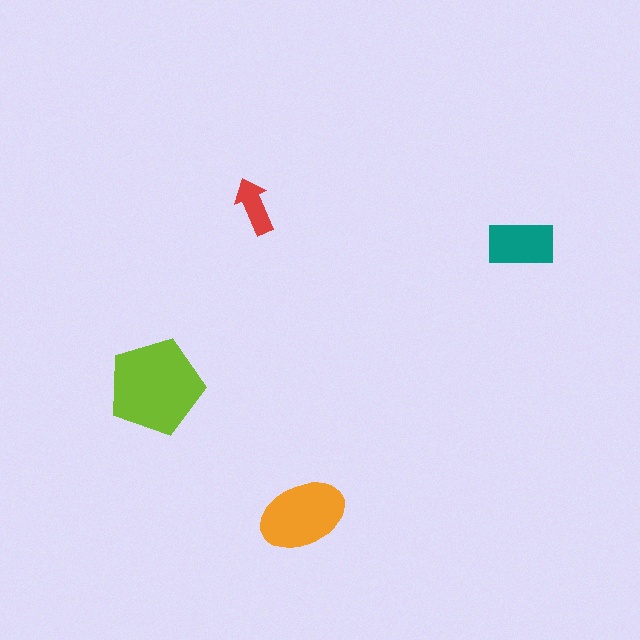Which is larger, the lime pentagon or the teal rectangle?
The lime pentagon.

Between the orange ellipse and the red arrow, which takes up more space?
The orange ellipse.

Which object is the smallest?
The red arrow.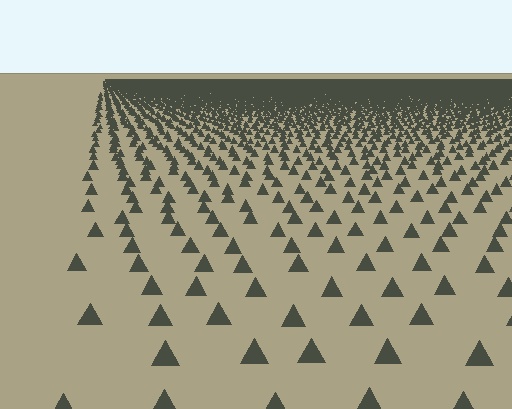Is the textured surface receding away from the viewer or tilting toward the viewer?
The surface is receding away from the viewer. Texture elements get smaller and denser toward the top.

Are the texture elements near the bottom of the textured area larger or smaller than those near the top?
Larger. Near the bottom, elements are closer to the viewer and appear at a bigger on-screen size.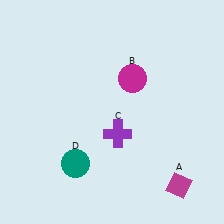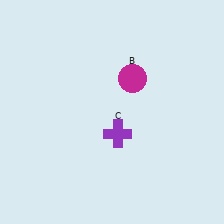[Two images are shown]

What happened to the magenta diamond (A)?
The magenta diamond (A) was removed in Image 2. It was in the bottom-right area of Image 1.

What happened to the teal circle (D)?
The teal circle (D) was removed in Image 2. It was in the bottom-left area of Image 1.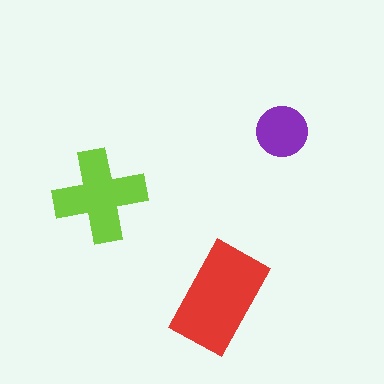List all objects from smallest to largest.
The purple circle, the lime cross, the red rectangle.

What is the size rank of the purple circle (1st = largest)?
3rd.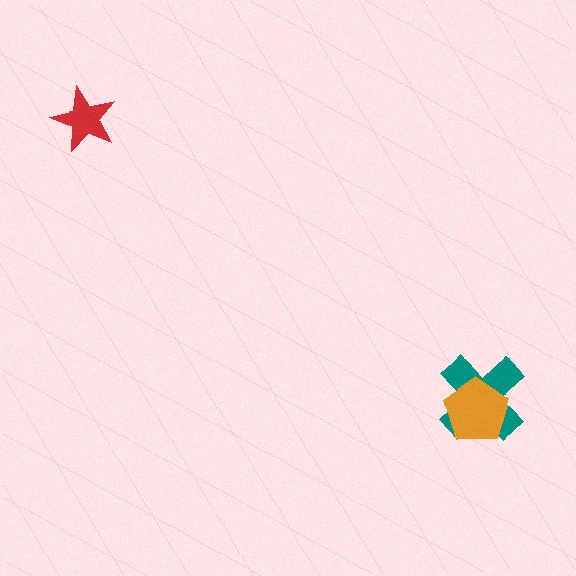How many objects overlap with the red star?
0 objects overlap with the red star.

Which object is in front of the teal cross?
The orange pentagon is in front of the teal cross.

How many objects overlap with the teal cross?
1 object overlaps with the teal cross.